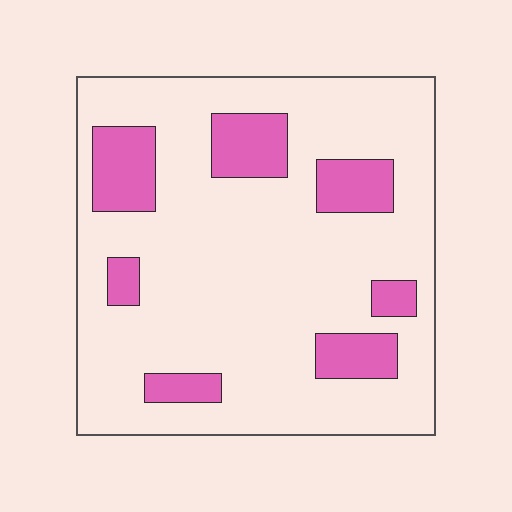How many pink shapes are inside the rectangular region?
7.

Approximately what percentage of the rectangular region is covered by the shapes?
Approximately 20%.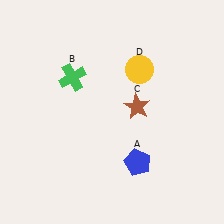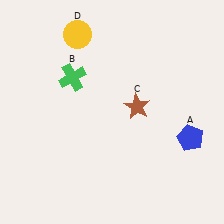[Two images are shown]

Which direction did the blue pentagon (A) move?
The blue pentagon (A) moved right.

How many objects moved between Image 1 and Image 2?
2 objects moved between the two images.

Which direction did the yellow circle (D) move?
The yellow circle (D) moved left.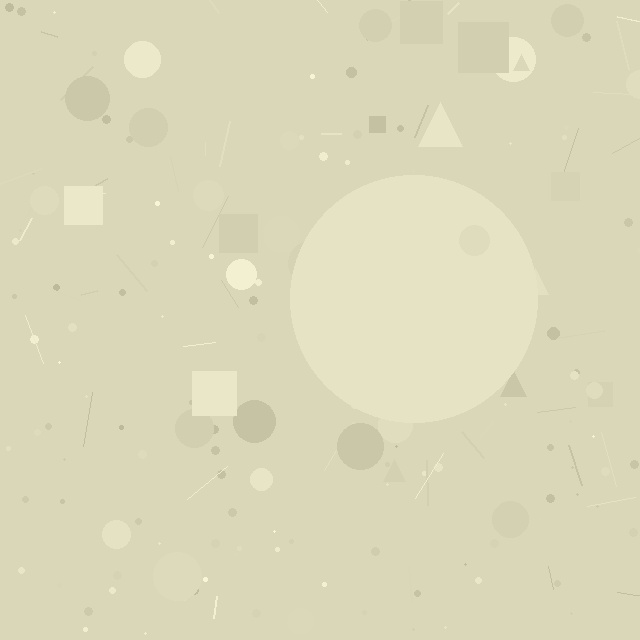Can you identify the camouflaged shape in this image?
The camouflaged shape is a circle.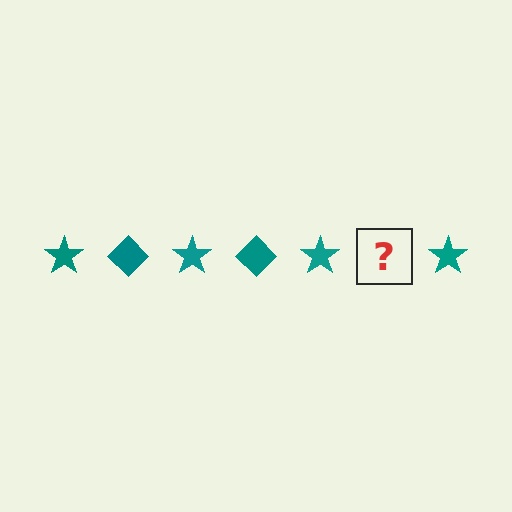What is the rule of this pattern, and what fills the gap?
The rule is that the pattern cycles through star, diamond shapes in teal. The gap should be filled with a teal diamond.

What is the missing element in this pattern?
The missing element is a teal diamond.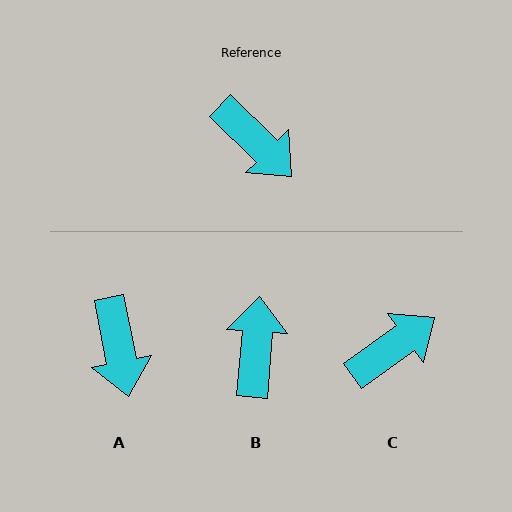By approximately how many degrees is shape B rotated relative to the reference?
Approximately 130 degrees counter-clockwise.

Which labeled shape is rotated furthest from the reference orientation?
B, about 130 degrees away.